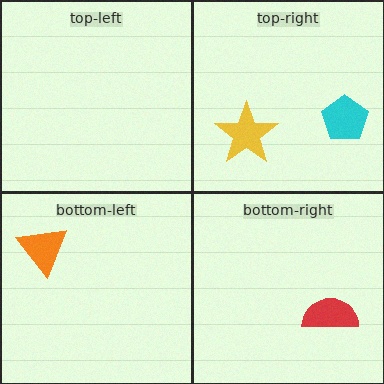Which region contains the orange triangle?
The bottom-left region.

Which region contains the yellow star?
The top-right region.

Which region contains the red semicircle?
The bottom-right region.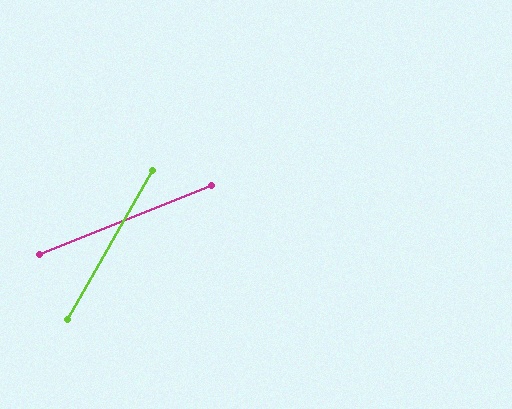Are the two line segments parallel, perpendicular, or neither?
Neither parallel nor perpendicular — they differ by about 39°.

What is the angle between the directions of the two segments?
Approximately 39 degrees.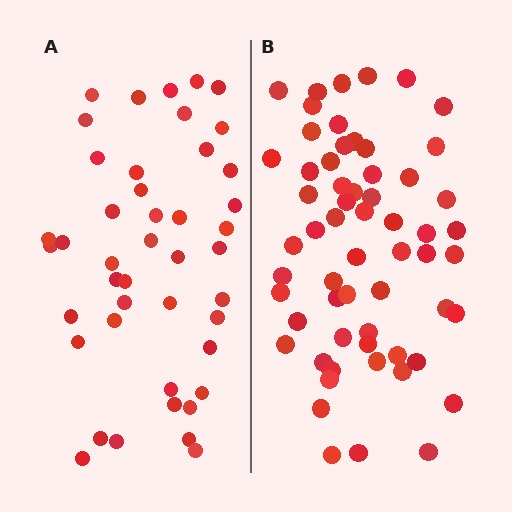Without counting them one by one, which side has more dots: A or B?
Region B (the right region) has more dots.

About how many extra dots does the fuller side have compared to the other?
Region B has approximately 15 more dots than region A.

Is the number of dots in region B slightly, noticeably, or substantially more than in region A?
Region B has noticeably more, but not dramatically so. The ratio is roughly 1.4 to 1.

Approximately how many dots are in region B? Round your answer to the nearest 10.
About 60 dots.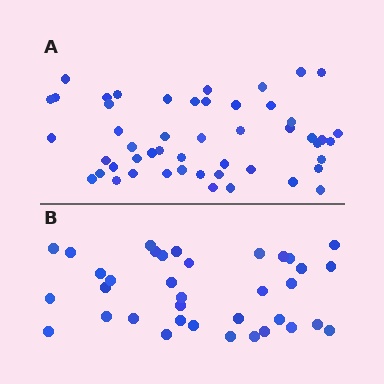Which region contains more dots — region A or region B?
Region A (the top region) has more dots.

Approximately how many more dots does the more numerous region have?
Region A has approximately 15 more dots than region B.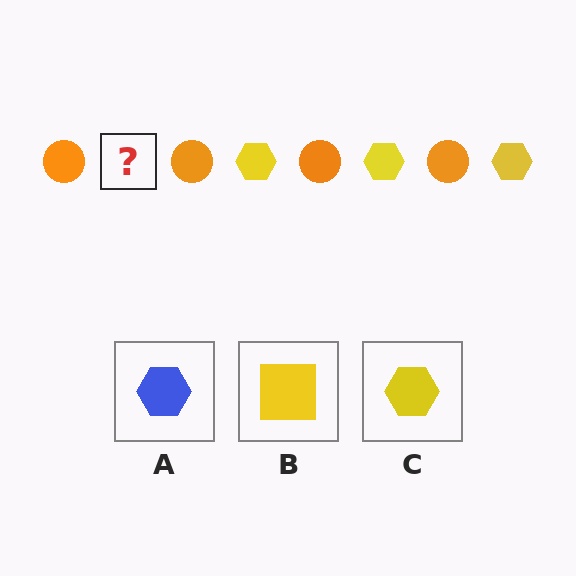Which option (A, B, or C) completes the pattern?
C.